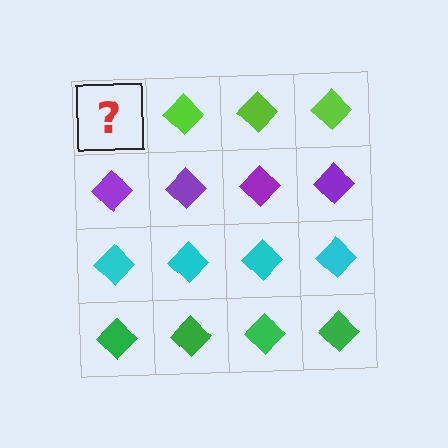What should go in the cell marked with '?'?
The missing cell should contain a lime diamond.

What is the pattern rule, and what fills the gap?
The rule is that each row has a consistent color. The gap should be filled with a lime diamond.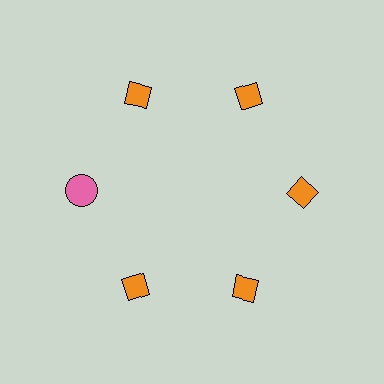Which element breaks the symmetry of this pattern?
The pink circle at roughly the 9 o'clock position breaks the symmetry. All other shapes are orange diamonds.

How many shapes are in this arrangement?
There are 6 shapes arranged in a ring pattern.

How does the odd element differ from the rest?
It differs in both color (pink instead of orange) and shape (circle instead of diamond).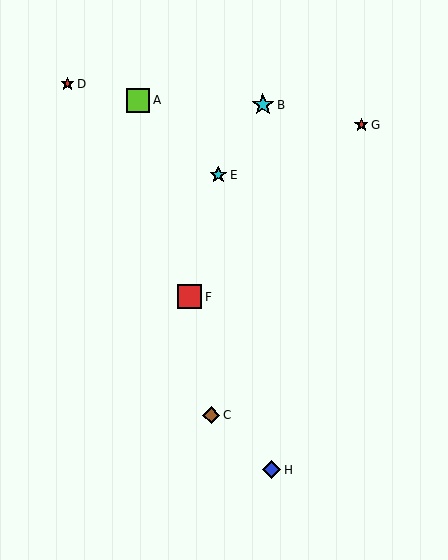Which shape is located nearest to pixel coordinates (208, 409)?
The brown diamond (labeled C) at (211, 415) is nearest to that location.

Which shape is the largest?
The red square (labeled F) is the largest.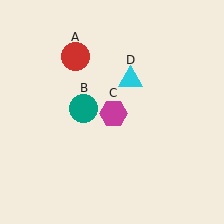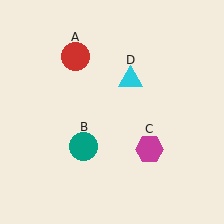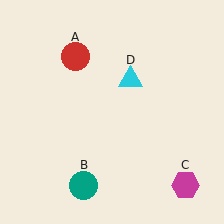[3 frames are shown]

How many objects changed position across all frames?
2 objects changed position: teal circle (object B), magenta hexagon (object C).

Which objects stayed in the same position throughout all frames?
Red circle (object A) and cyan triangle (object D) remained stationary.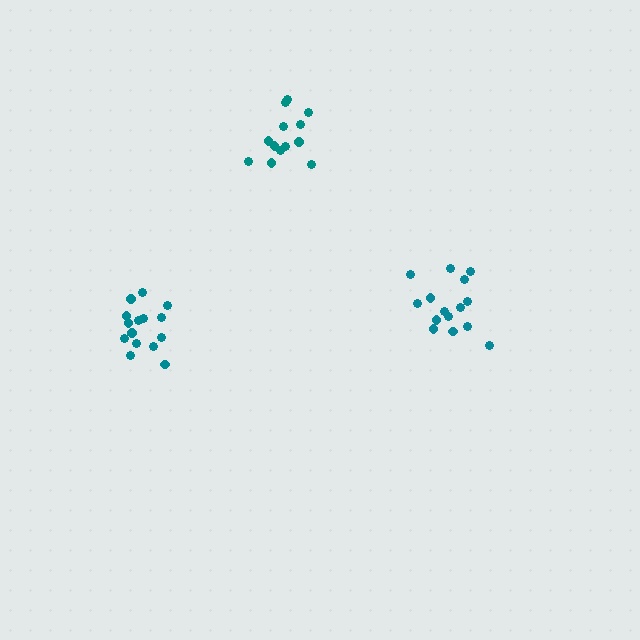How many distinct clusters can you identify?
There are 3 distinct clusters.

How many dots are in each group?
Group 1: 15 dots, Group 2: 15 dots, Group 3: 13 dots (43 total).